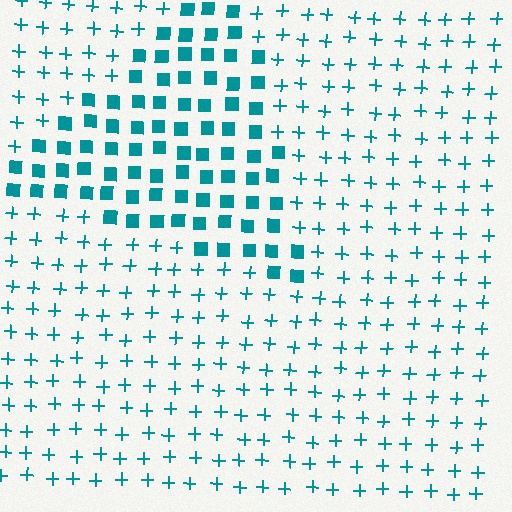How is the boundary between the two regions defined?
The boundary is defined by a change in element shape: squares inside vs. plus signs outside. All elements share the same color and spacing.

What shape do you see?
I see a triangle.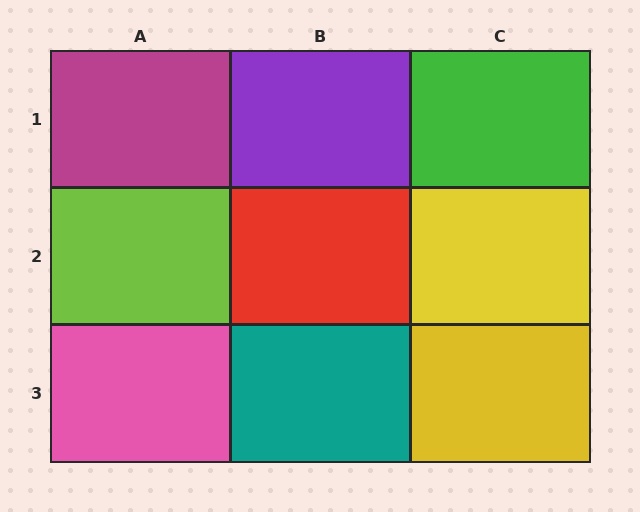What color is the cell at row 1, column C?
Green.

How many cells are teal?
1 cell is teal.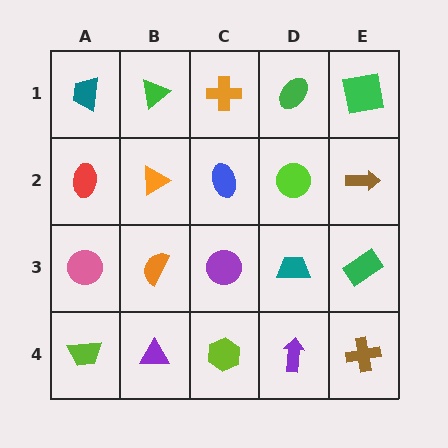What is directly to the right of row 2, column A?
An orange triangle.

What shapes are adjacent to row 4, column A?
A pink circle (row 3, column A), a purple triangle (row 4, column B).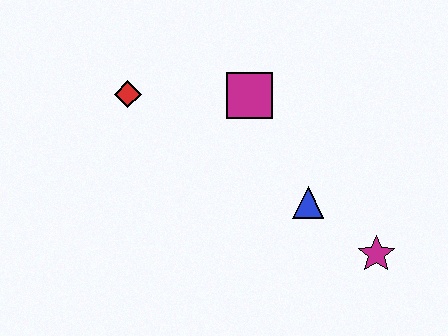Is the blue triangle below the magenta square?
Yes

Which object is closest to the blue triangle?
The magenta star is closest to the blue triangle.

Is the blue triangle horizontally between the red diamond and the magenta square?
No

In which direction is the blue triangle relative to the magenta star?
The blue triangle is to the left of the magenta star.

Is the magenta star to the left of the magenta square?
No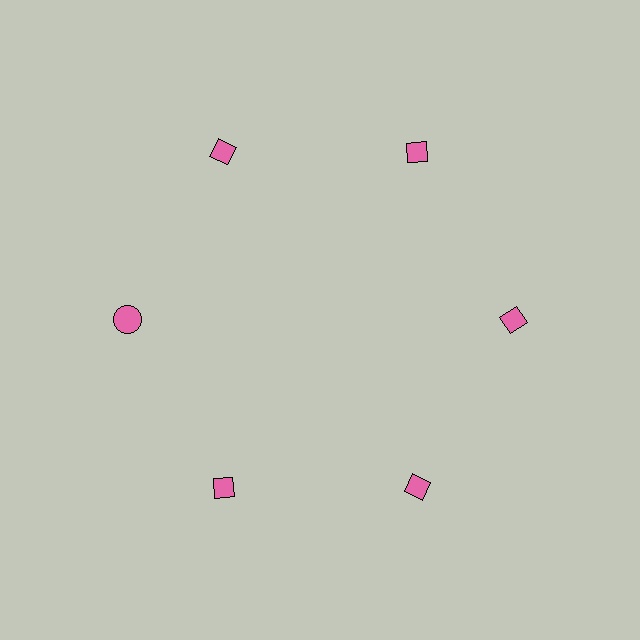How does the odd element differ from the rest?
It has a different shape: circle instead of diamond.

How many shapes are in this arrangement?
There are 6 shapes arranged in a ring pattern.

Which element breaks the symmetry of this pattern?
The pink circle at roughly the 9 o'clock position breaks the symmetry. All other shapes are pink diamonds.